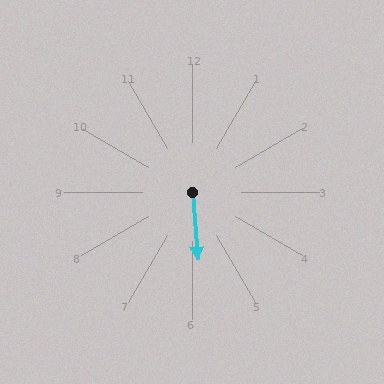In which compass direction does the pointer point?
South.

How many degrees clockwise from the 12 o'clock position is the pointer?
Approximately 175 degrees.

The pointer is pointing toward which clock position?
Roughly 6 o'clock.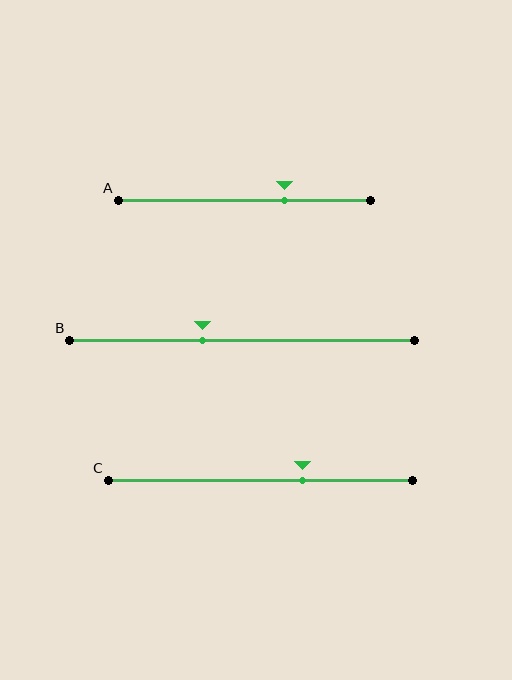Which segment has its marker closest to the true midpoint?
Segment B has its marker closest to the true midpoint.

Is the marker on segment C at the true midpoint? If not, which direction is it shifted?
No, the marker on segment C is shifted to the right by about 14% of the segment length.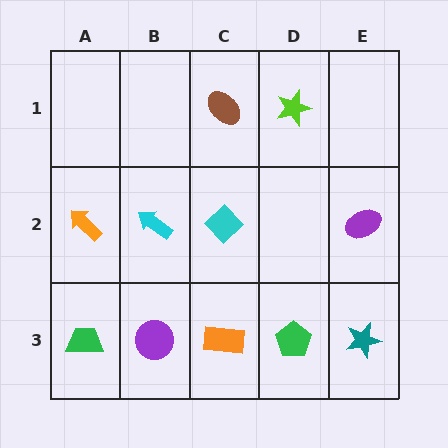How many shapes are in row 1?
2 shapes.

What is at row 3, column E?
A teal star.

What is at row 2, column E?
A purple ellipse.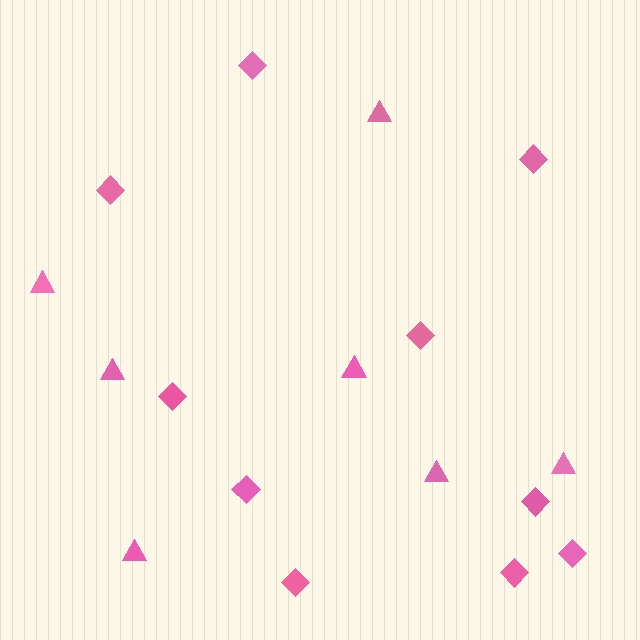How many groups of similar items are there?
There are 2 groups: one group of diamonds (10) and one group of triangles (7).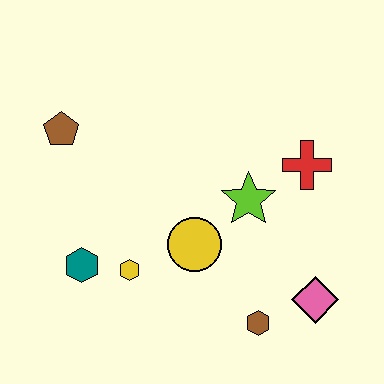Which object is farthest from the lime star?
The brown pentagon is farthest from the lime star.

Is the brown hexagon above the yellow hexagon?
No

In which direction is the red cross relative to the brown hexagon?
The red cross is above the brown hexagon.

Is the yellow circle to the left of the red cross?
Yes